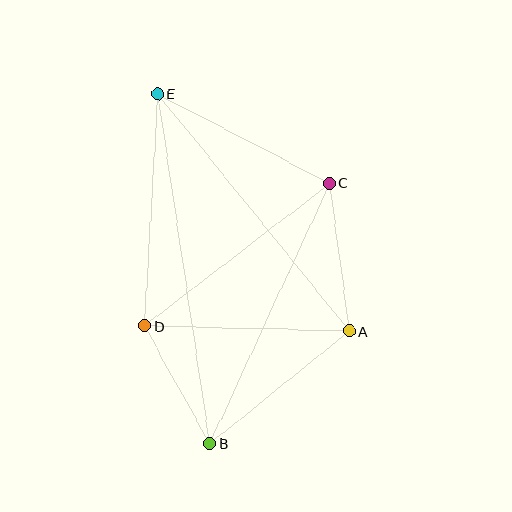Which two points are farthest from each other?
Points B and E are farthest from each other.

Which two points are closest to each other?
Points B and D are closest to each other.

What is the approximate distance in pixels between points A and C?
The distance between A and C is approximately 150 pixels.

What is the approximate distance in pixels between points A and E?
The distance between A and E is approximately 305 pixels.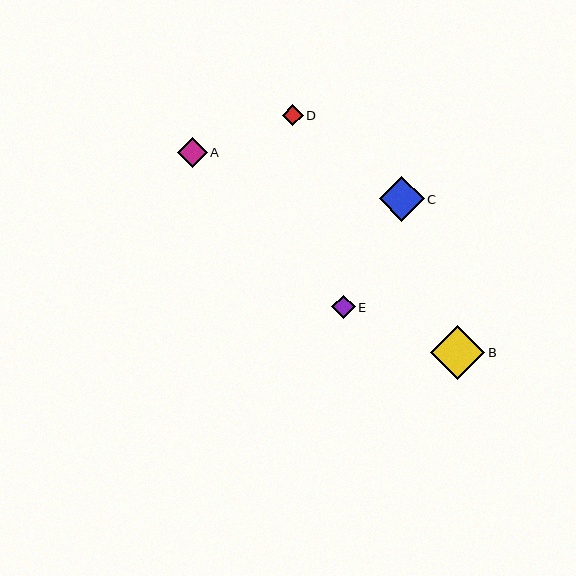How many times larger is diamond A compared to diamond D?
Diamond A is approximately 1.4 times the size of diamond D.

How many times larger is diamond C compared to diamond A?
Diamond C is approximately 1.5 times the size of diamond A.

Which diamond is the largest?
Diamond B is the largest with a size of approximately 55 pixels.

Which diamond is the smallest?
Diamond D is the smallest with a size of approximately 21 pixels.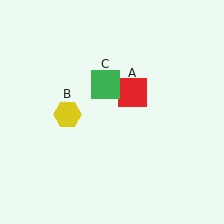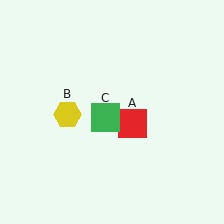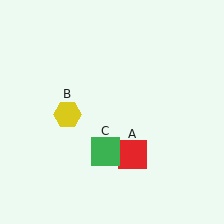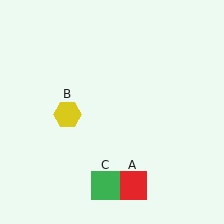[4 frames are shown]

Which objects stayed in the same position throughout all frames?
Yellow hexagon (object B) remained stationary.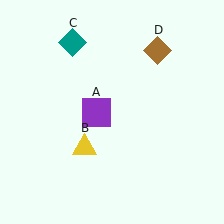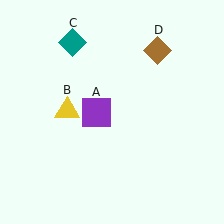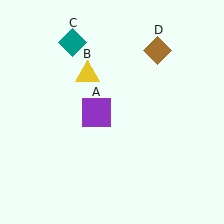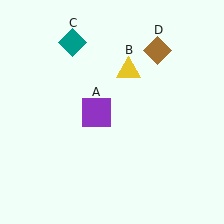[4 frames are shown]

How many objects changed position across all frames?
1 object changed position: yellow triangle (object B).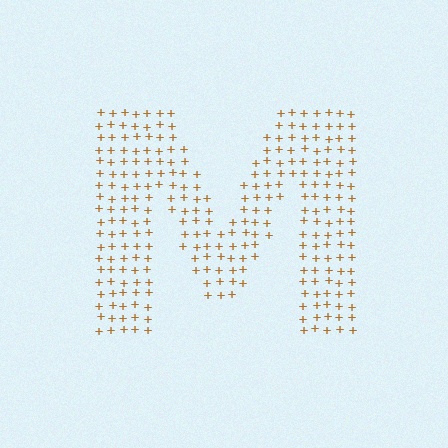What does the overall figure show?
The overall figure shows the letter M.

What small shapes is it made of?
It is made of small plus signs.